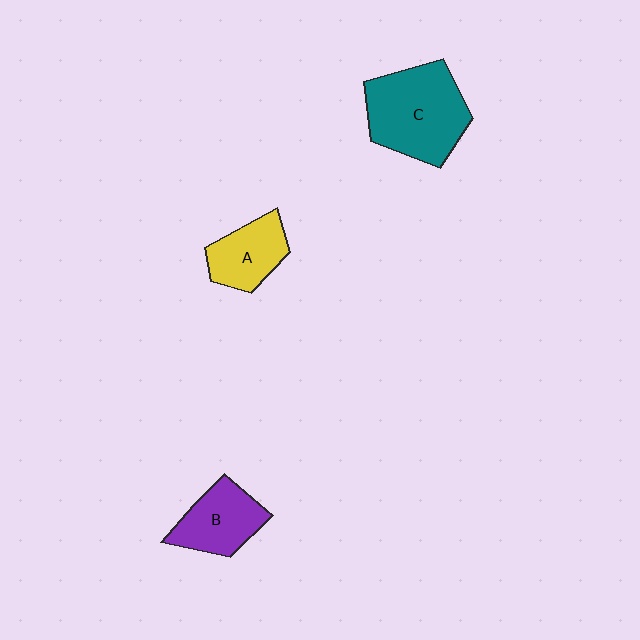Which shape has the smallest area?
Shape A (yellow).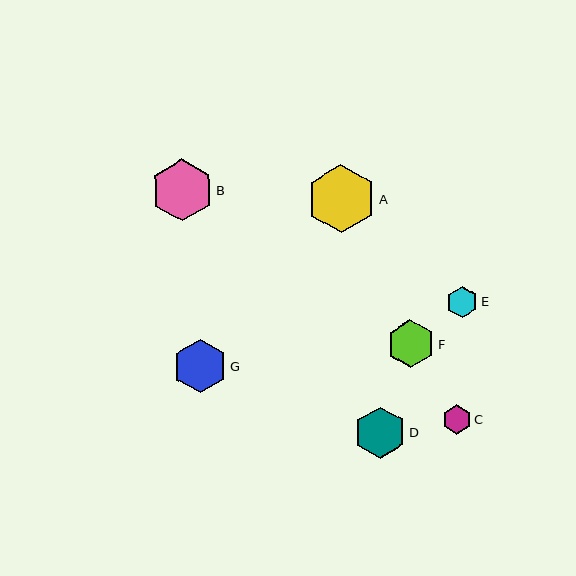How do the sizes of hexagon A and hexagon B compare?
Hexagon A and hexagon B are approximately the same size.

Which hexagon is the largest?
Hexagon A is the largest with a size of approximately 68 pixels.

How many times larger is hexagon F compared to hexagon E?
Hexagon F is approximately 1.5 times the size of hexagon E.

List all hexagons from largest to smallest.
From largest to smallest: A, B, G, D, F, E, C.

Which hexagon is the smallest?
Hexagon C is the smallest with a size of approximately 29 pixels.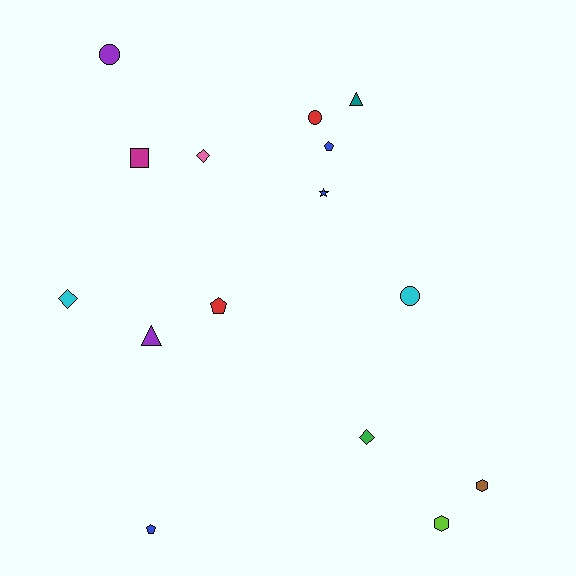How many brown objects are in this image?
There is 1 brown object.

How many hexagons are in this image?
There are 2 hexagons.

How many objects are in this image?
There are 15 objects.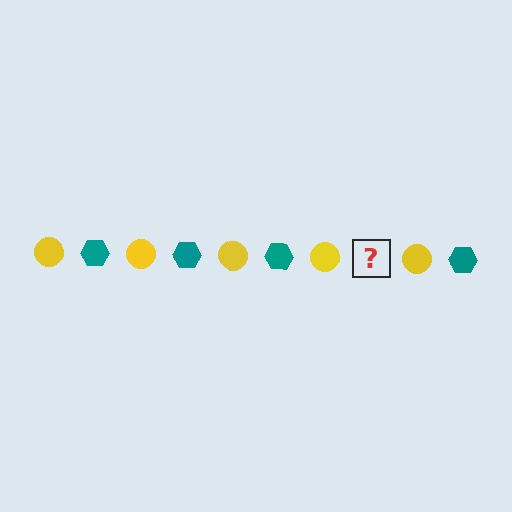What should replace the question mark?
The question mark should be replaced with a teal hexagon.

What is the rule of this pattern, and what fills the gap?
The rule is that the pattern alternates between yellow circle and teal hexagon. The gap should be filled with a teal hexagon.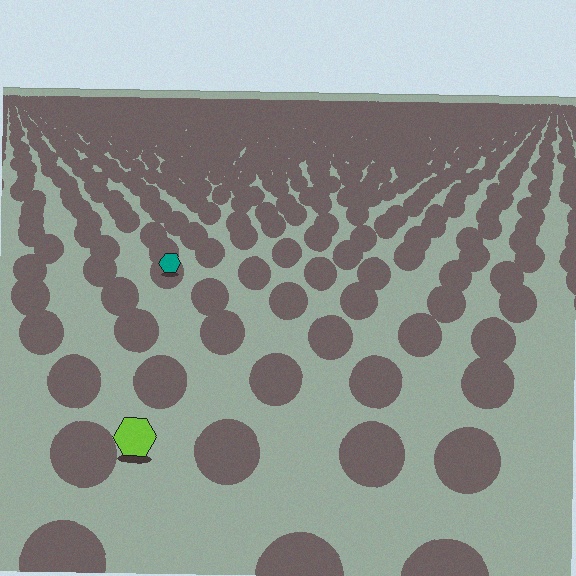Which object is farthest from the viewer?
The teal hexagon is farthest from the viewer. It appears smaller and the ground texture around it is denser.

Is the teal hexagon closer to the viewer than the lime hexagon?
No. The lime hexagon is closer — you can tell from the texture gradient: the ground texture is coarser near it.